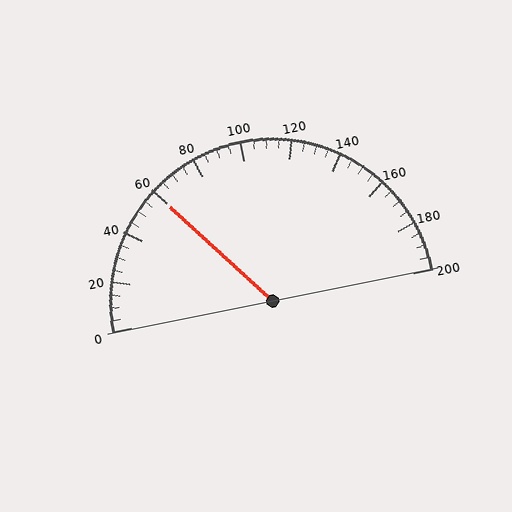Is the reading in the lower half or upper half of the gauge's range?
The reading is in the lower half of the range (0 to 200).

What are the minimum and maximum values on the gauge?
The gauge ranges from 0 to 200.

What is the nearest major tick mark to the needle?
The nearest major tick mark is 60.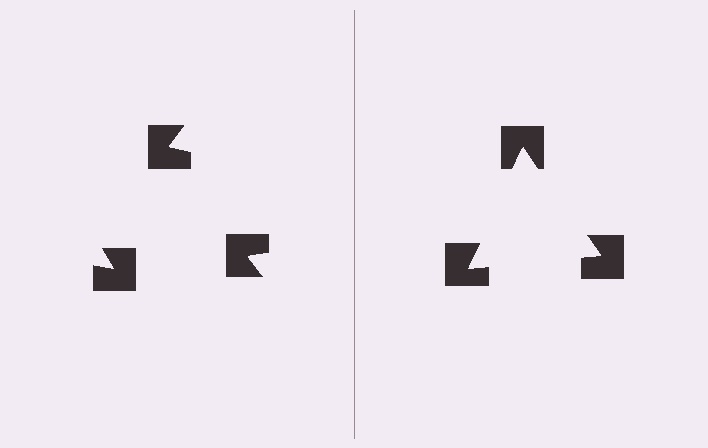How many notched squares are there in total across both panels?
6 — 3 on each side.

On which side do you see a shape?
An illusory triangle appears on the right side. On the left side the wedge cuts are rotated, so no coherent shape forms.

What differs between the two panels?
The notched squares are positioned identically on both sides; only the wedge orientations differ. On the right they align to a triangle; on the left they are misaligned.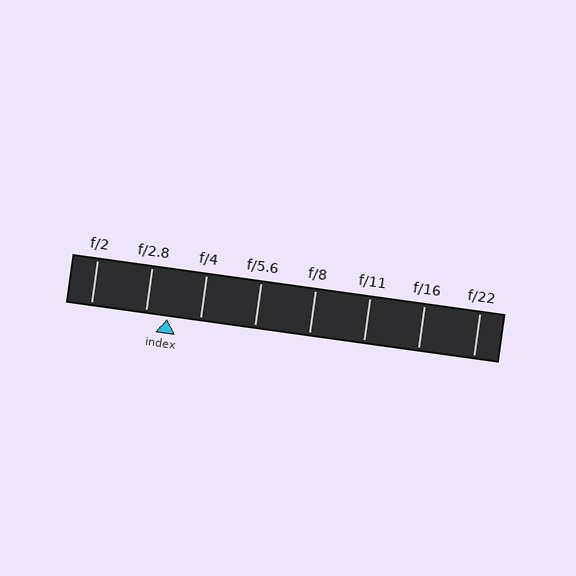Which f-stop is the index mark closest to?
The index mark is closest to f/2.8.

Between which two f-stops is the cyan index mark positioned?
The index mark is between f/2.8 and f/4.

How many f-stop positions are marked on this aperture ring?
There are 8 f-stop positions marked.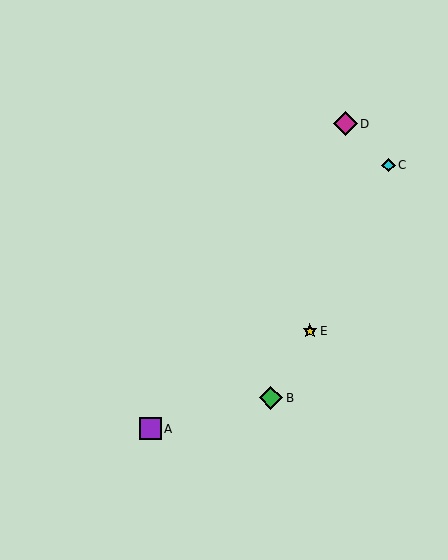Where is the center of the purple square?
The center of the purple square is at (151, 429).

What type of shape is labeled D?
Shape D is a magenta diamond.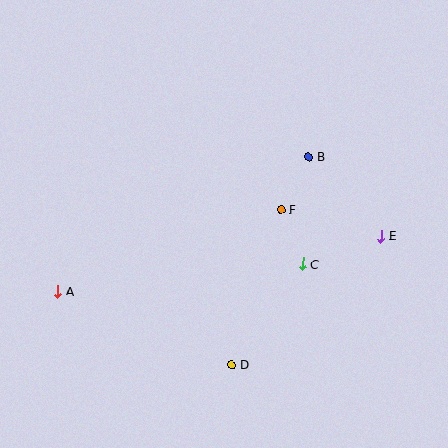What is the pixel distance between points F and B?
The distance between F and B is 60 pixels.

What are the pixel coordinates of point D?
Point D is at (232, 365).